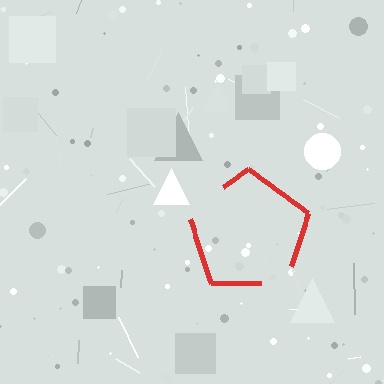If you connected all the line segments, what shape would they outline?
They would outline a pentagon.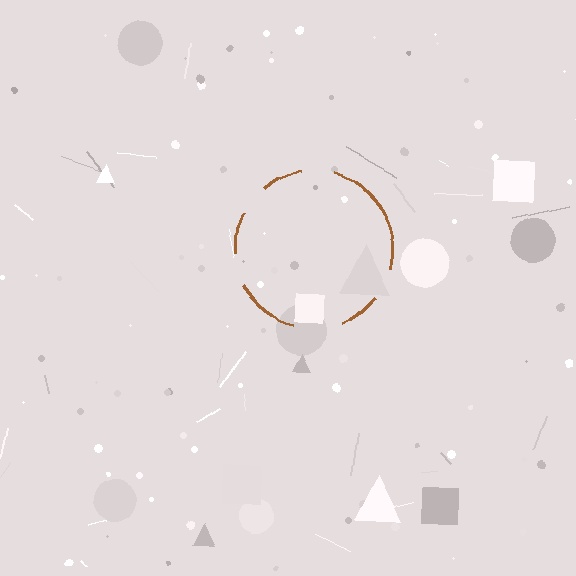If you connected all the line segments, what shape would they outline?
They would outline a circle.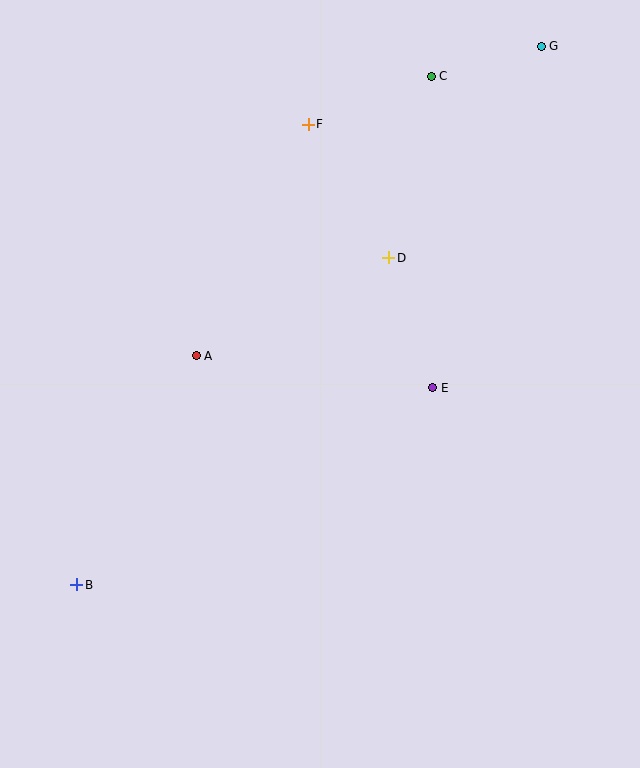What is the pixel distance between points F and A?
The distance between F and A is 257 pixels.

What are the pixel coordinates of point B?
Point B is at (77, 585).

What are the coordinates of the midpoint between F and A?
The midpoint between F and A is at (252, 240).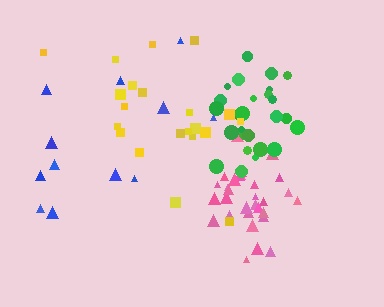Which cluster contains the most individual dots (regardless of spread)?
Pink (30).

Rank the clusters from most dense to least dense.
pink, green, yellow, blue.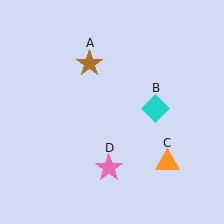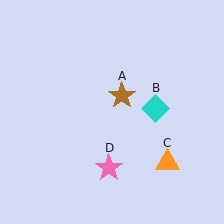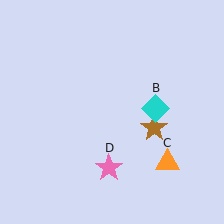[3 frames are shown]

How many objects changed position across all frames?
1 object changed position: brown star (object A).